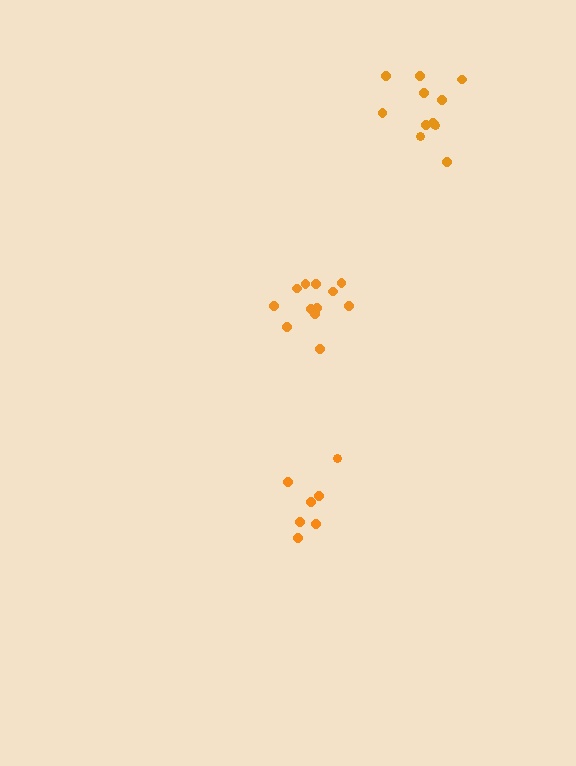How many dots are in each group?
Group 1: 7 dots, Group 2: 11 dots, Group 3: 12 dots (30 total).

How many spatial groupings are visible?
There are 3 spatial groupings.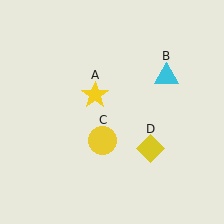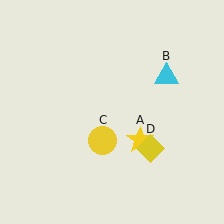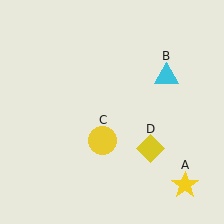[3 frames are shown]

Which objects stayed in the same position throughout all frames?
Cyan triangle (object B) and yellow circle (object C) and yellow diamond (object D) remained stationary.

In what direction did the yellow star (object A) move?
The yellow star (object A) moved down and to the right.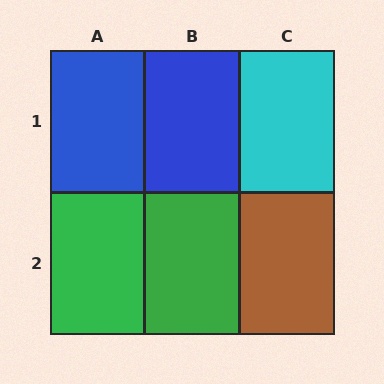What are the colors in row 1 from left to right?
Blue, blue, cyan.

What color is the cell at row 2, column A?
Green.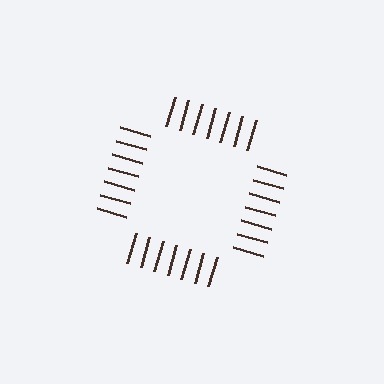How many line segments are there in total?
28 — 7 along each of the 4 edges.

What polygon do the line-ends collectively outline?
An illusory square — the line segments terminate on its edges but no continuous stroke is drawn.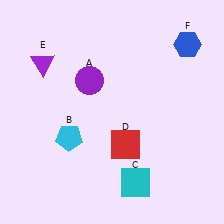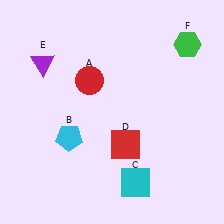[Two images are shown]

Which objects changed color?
A changed from purple to red. F changed from blue to green.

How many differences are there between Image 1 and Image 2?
There are 2 differences between the two images.